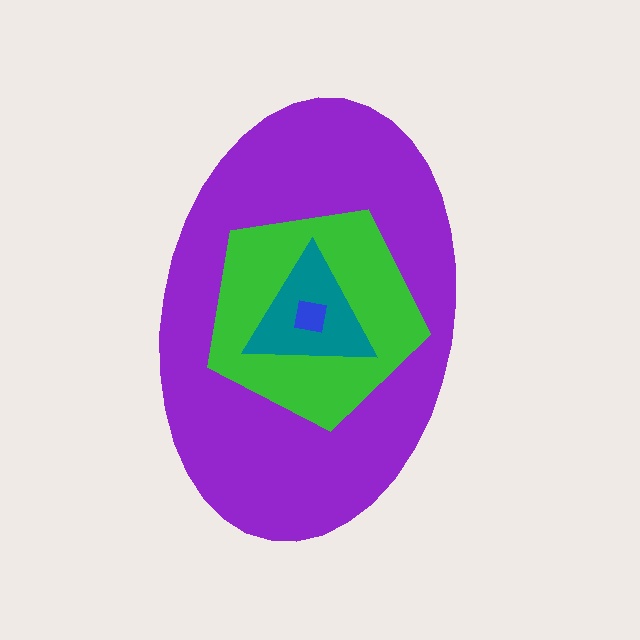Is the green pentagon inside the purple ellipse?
Yes.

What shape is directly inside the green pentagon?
The teal triangle.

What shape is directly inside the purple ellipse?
The green pentagon.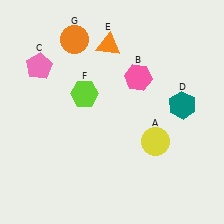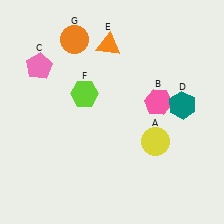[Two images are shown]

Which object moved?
The pink hexagon (B) moved down.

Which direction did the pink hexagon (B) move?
The pink hexagon (B) moved down.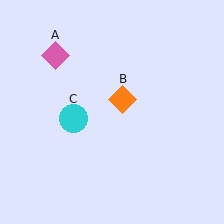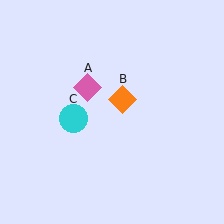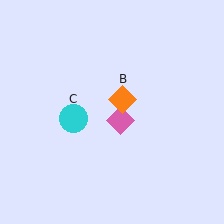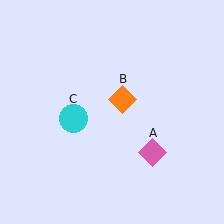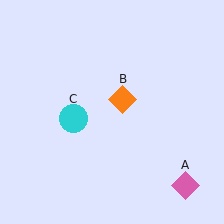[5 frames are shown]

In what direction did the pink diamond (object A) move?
The pink diamond (object A) moved down and to the right.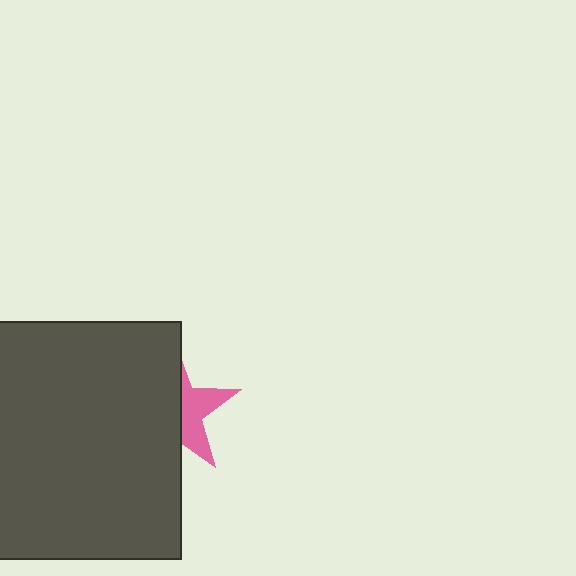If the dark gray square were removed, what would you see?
You would see the complete pink star.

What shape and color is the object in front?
The object in front is a dark gray square.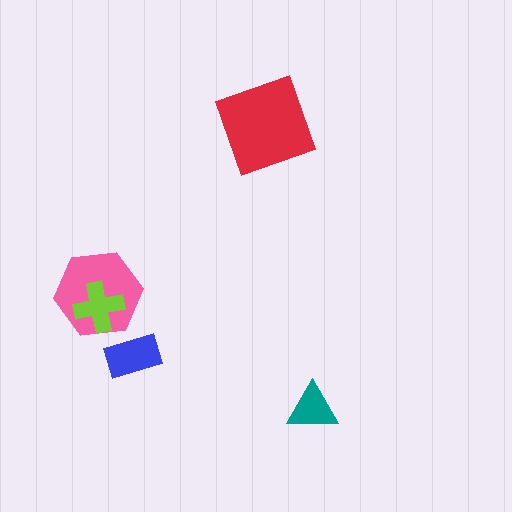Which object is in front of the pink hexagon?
The lime cross is in front of the pink hexagon.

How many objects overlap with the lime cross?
1 object overlaps with the lime cross.